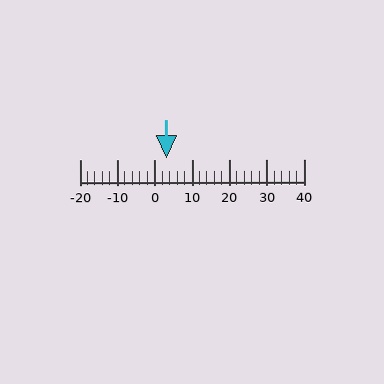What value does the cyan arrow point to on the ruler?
The cyan arrow points to approximately 3.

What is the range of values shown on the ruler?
The ruler shows values from -20 to 40.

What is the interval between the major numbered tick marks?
The major tick marks are spaced 10 units apart.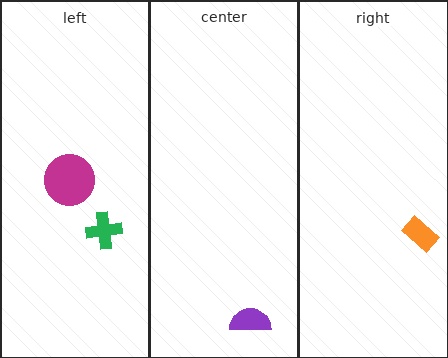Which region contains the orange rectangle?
The right region.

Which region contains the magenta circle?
The left region.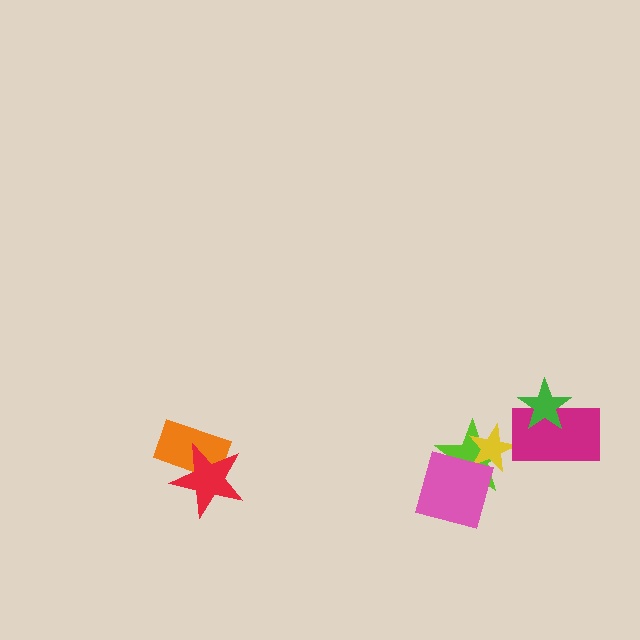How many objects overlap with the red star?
1 object overlaps with the red star.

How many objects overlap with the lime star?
2 objects overlap with the lime star.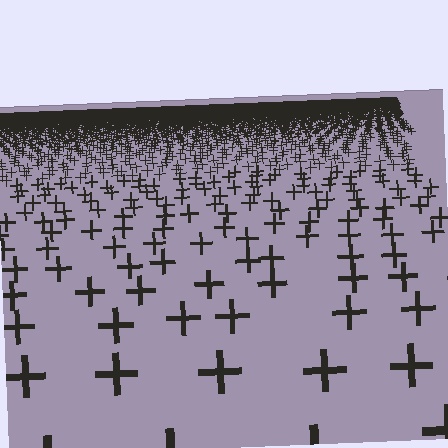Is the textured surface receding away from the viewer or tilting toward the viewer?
The surface is receding away from the viewer. Texture elements get smaller and denser toward the top.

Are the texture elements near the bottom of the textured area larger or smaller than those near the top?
Larger. Near the bottom, elements are closer to the viewer and appear at a bigger on-screen size.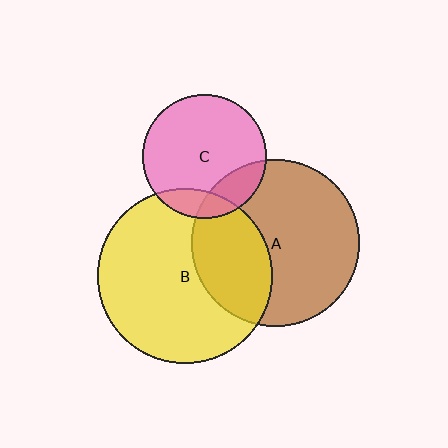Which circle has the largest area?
Circle B (yellow).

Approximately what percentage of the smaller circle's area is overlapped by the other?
Approximately 15%.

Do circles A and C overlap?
Yes.